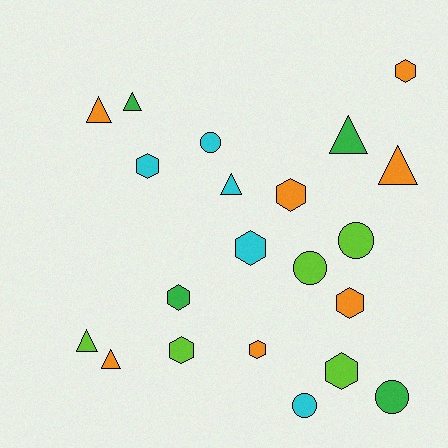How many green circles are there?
There is 1 green circle.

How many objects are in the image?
There are 21 objects.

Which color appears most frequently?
Orange, with 7 objects.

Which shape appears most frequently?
Hexagon, with 9 objects.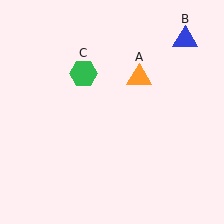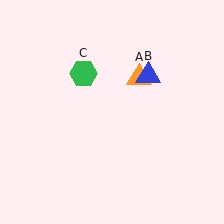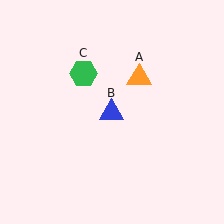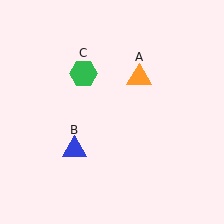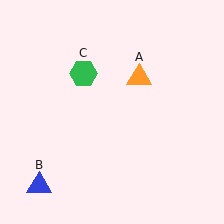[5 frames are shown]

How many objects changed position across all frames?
1 object changed position: blue triangle (object B).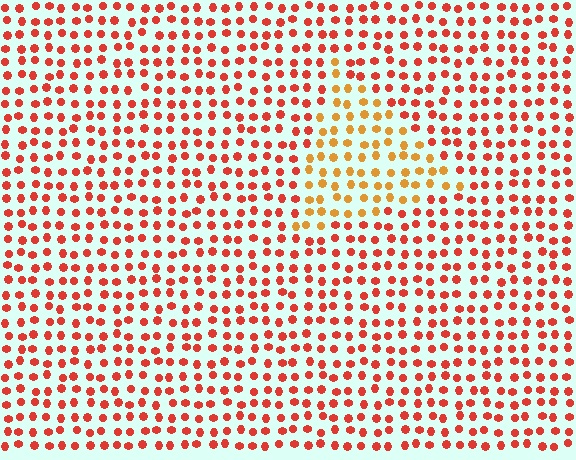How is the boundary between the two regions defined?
The boundary is defined purely by a slight shift in hue (about 33 degrees). Spacing, size, and orientation are identical on both sides.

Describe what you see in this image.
The image is filled with small red elements in a uniform arrangement. A triangle-shaped region is visible where the elements are tinted to a slightly different hue, forming a subtle color boundary.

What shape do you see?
I see a triangle.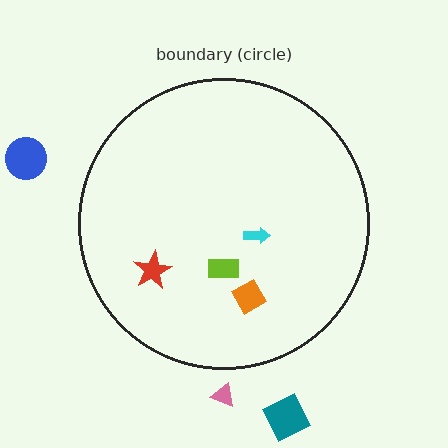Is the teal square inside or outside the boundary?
Outside.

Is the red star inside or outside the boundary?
Inside.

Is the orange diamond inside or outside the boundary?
Inside.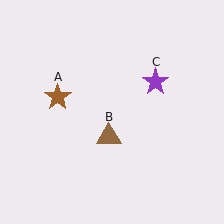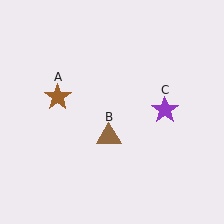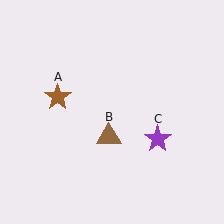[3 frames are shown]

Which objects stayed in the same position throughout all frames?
Brown star (object A) and brown triangle (object B) remained stationary.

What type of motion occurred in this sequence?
The purple star (object C) rotated clockwise around the center of the scene.